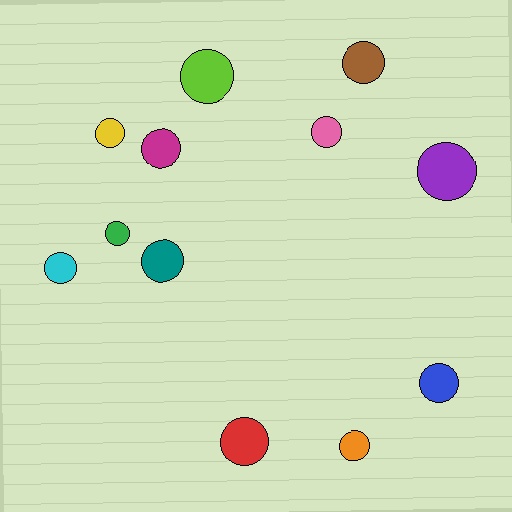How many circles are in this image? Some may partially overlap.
There are 12 circles.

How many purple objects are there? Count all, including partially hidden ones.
There is 1 purple object.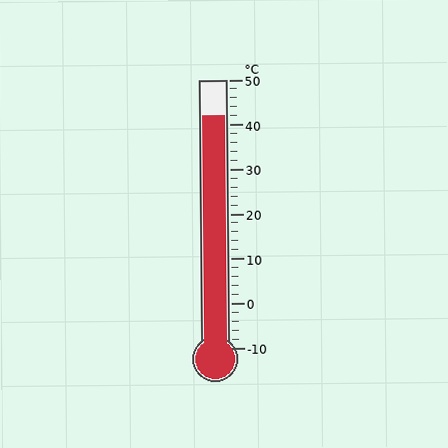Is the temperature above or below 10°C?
The temperature is above 10°C.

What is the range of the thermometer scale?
The thermometer scale ranges from -10°C to 50°C.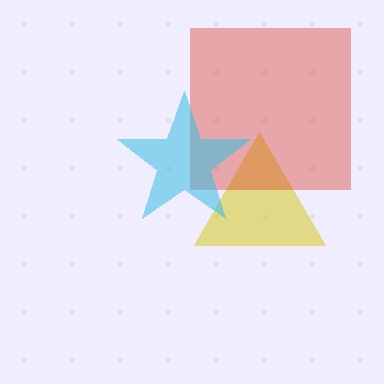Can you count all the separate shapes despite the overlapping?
Yes, there are 3 separate shapes.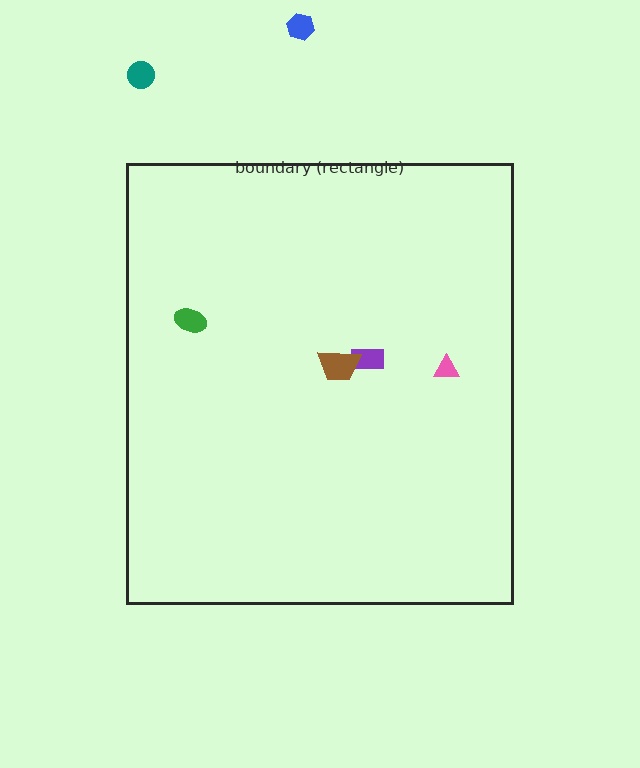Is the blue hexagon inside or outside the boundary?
Outside.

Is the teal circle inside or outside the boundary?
Outside.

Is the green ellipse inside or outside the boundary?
Inside.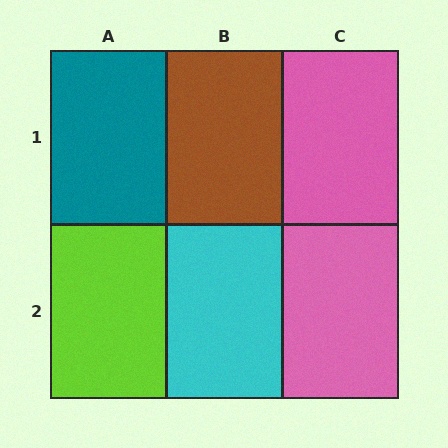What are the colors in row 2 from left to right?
Lime, cyan, pink.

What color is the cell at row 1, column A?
Teal.